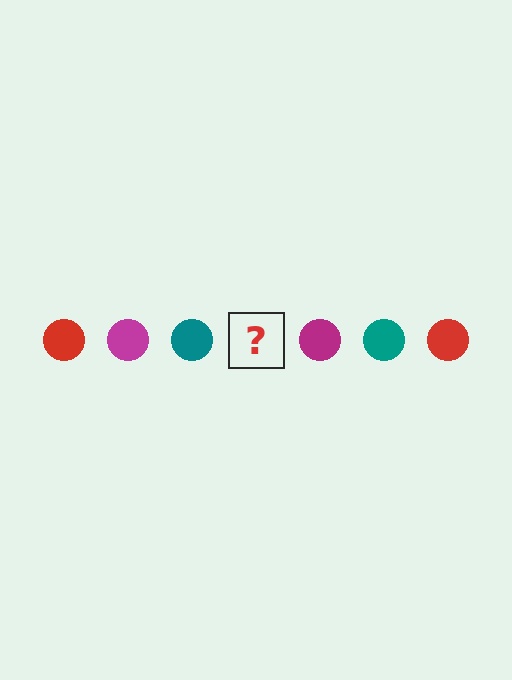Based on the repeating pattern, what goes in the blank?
The blank should be a red circle.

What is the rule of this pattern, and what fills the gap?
The rule is that the pattern cycles through red, magenta, teal circles. The gap should be filled with a red circle.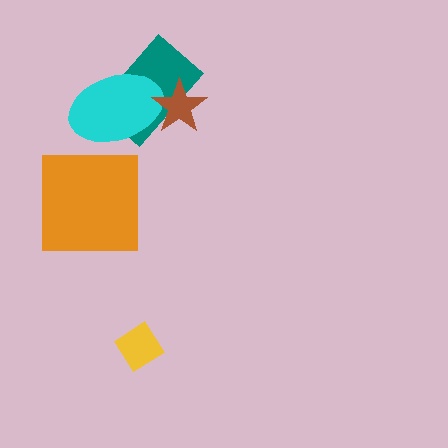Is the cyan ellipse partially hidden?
Yes, it is partially covered by another shape.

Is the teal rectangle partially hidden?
Yes, it is partially covered by another shape.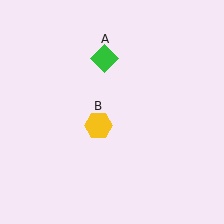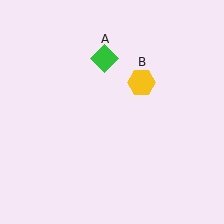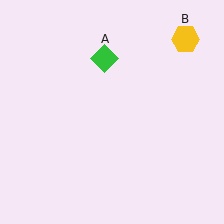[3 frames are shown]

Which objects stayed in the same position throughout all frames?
Green diamond (object A) remained stationary.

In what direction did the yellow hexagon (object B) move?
The yellow hexagon (object B) moved up and to the right.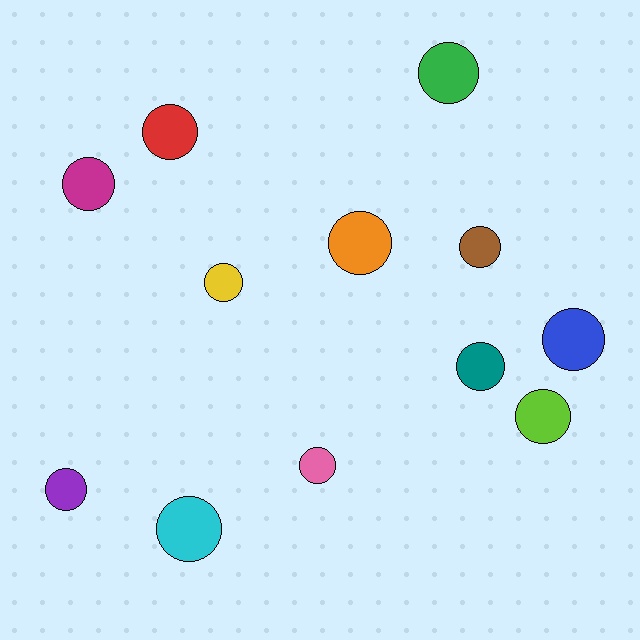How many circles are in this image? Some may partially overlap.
There are 12 circles.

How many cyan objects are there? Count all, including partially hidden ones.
There is 1 cyan object.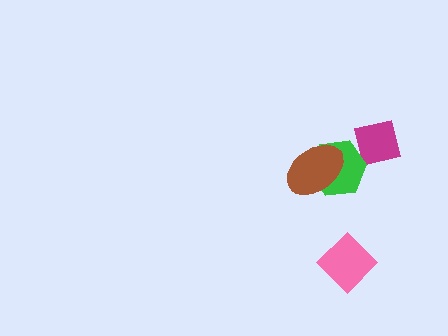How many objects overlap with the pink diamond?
0 objects overlap with the pink diamond.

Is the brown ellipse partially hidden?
No, no other shape covers it.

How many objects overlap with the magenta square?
1 object overlaps with the magenta square.